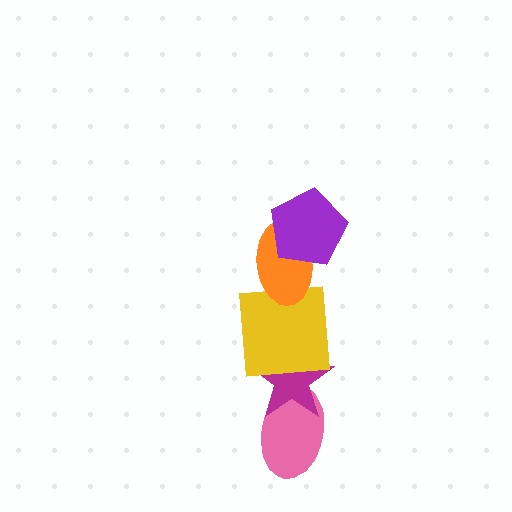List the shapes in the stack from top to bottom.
From top to bottom: the purple pentagon, the orange ellipse, the yellow square, the magenta star, the pink ellipse.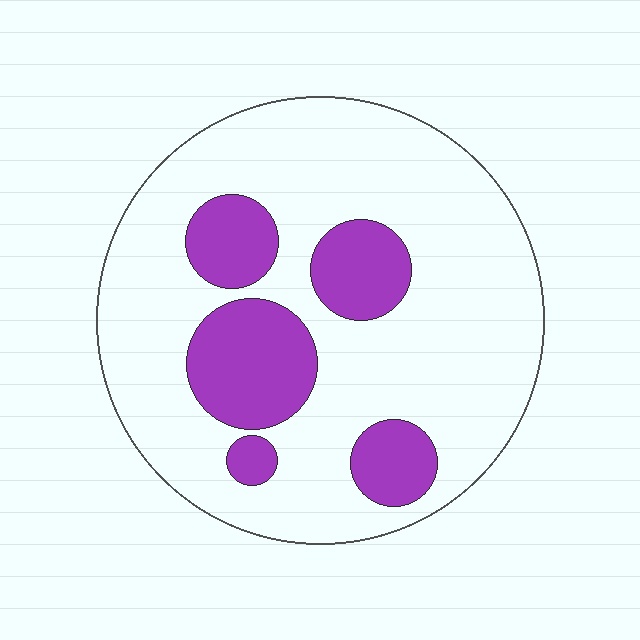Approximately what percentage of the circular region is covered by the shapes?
Approximately 25%.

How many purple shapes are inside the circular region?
5.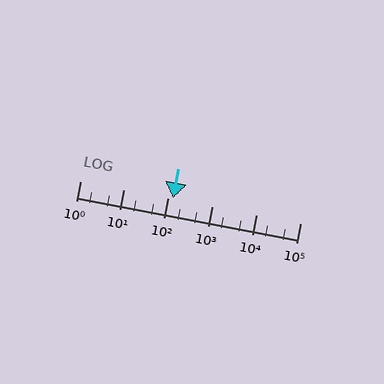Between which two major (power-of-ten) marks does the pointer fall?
The pointer is between 100 and 1000.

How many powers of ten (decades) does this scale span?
The scale spans 5 decades, from 1 to 100000.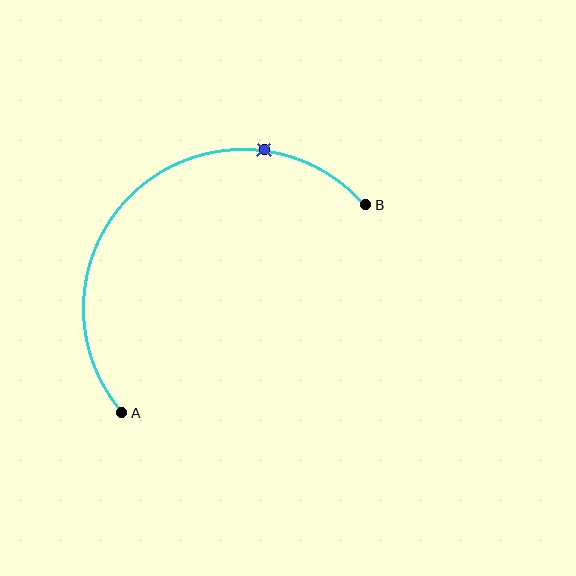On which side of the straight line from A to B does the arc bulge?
The arc bulges above and to the left of the straight line connecting A and B.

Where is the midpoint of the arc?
The arc midpoint is the point on the curve farthest from the straight line joining A and B. It sits above and to the left of that line.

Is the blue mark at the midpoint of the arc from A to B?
No. The blue mark lies on the arc but is closer to endpoint B. The arc midpoint would be at the point on the curve equidistant along the arc from both A and B.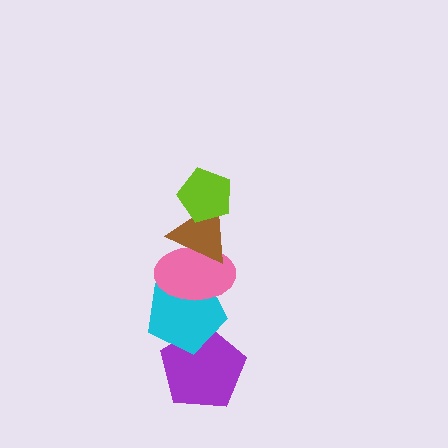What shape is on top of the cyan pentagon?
The pink ellipse is on top of the cyan pentagon.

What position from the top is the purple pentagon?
The purple pentagon is 5th from the top.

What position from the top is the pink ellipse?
The pink ellipse is 3rd from the top.